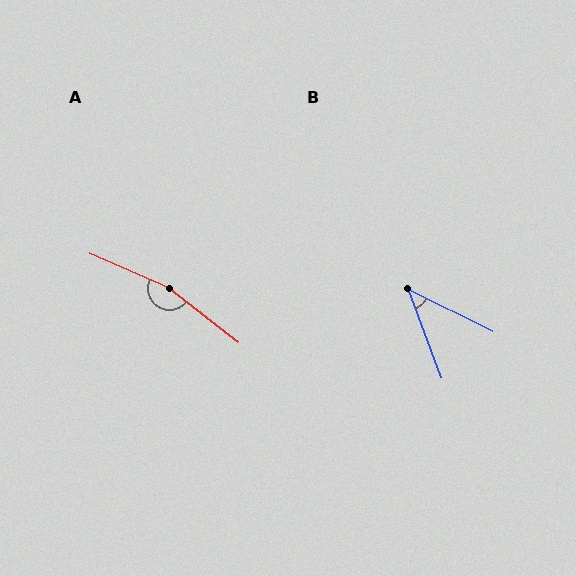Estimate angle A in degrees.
Approximately 165 degrees.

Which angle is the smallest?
B, at approximately 42 degrees.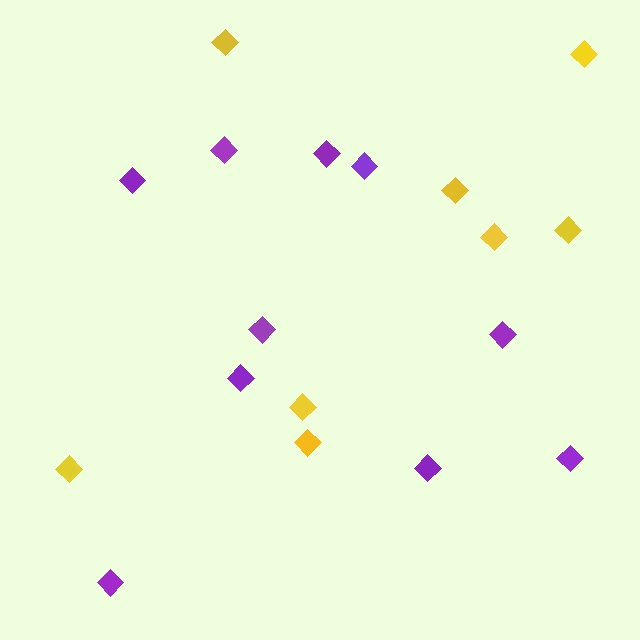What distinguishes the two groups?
There are 2 groups: one group of yellow diamonds (8) and one group of purple diamonds (10).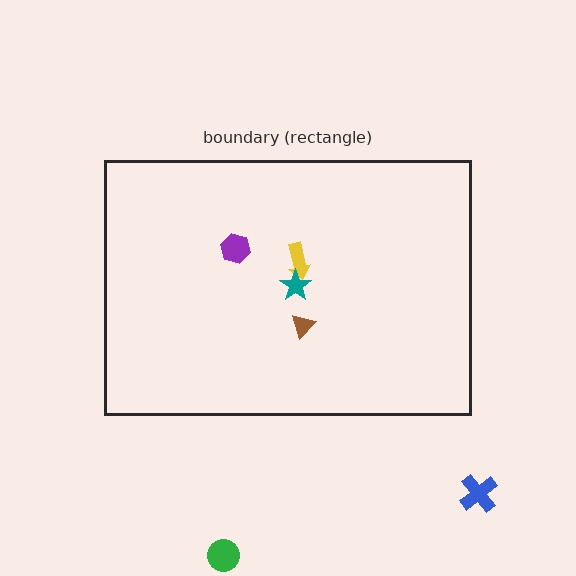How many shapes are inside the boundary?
4 inside, 2 outside.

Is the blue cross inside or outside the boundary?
Outside.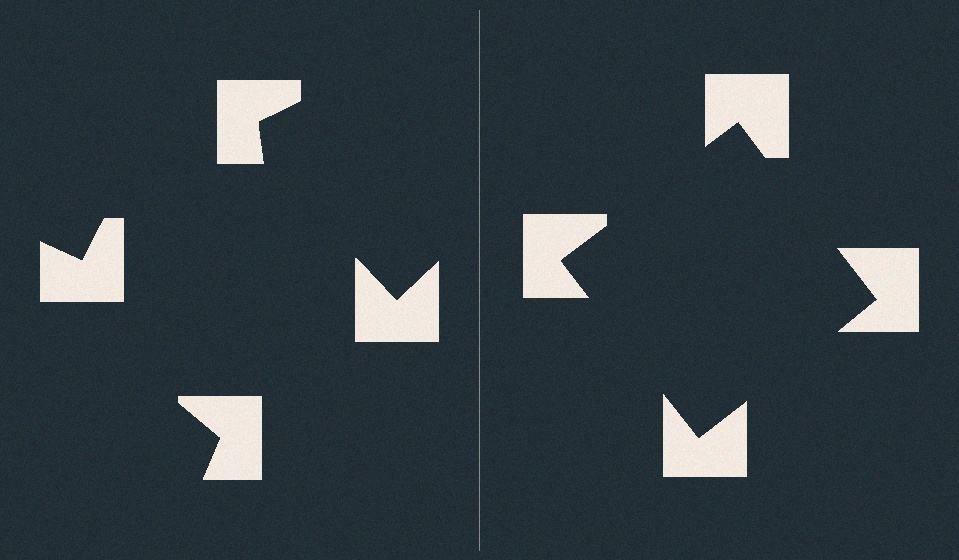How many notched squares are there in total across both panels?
8 — 4 on each side.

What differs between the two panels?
The notched squares are positioned identically on both sides; only the wedge orientations differ. On the right they align to a square; on the left they are misaligned.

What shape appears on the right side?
An illusory square.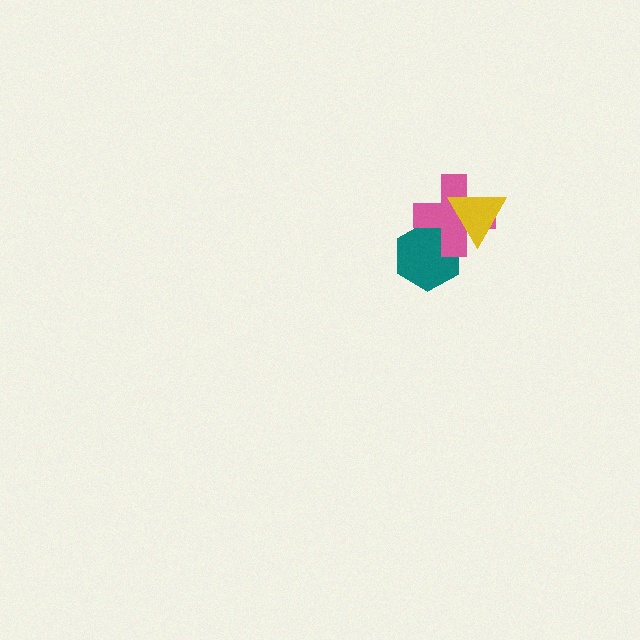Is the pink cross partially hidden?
Yes, it is partially covered by another shape.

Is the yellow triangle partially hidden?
No, no other shape covers it.